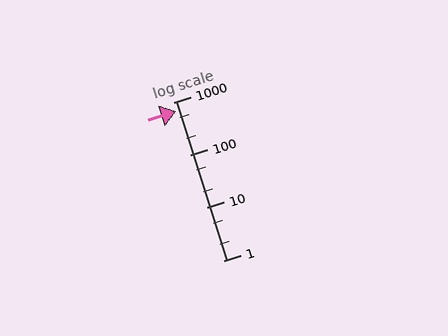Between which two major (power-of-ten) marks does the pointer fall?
The pointer is between 100 and 1000.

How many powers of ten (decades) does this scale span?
The scale spans 3 decades, from 1 to 1000.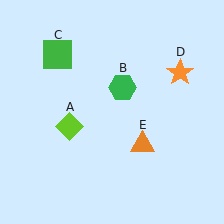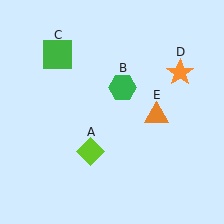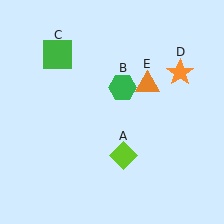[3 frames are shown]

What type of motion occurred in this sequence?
The lime diamond (object A), orange triangle (object E) rotated counterclockwise around the center of the scene.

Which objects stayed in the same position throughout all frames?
Green hexagon (object B) and green square (object C) and orange star (object D) remained stationary.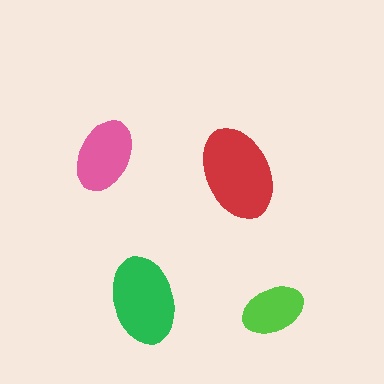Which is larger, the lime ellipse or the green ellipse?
The green one.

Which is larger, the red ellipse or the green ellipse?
The red one.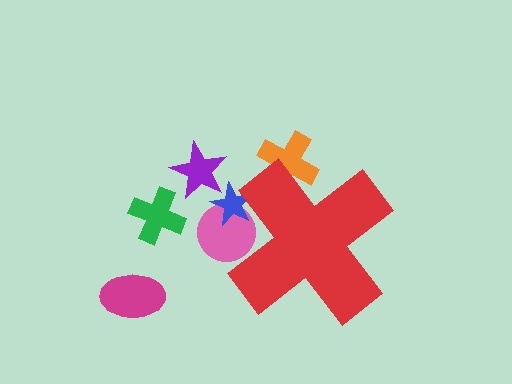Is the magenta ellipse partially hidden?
No, the magenta ellipse is fully visible.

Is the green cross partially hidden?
No, the green cross is fully visible.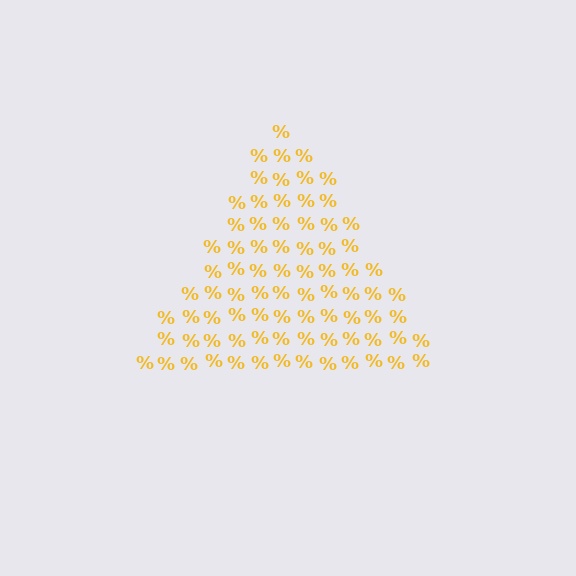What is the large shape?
The large shape is a triangle.